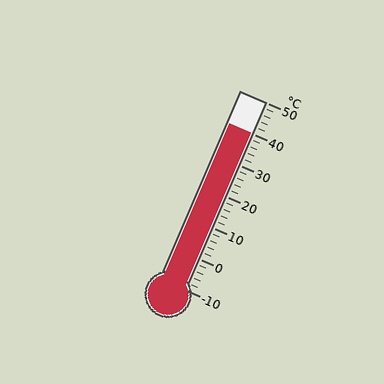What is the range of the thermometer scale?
The thermometer scale ranges from -10°C to 50°C.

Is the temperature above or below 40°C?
The temperature is at 40°C.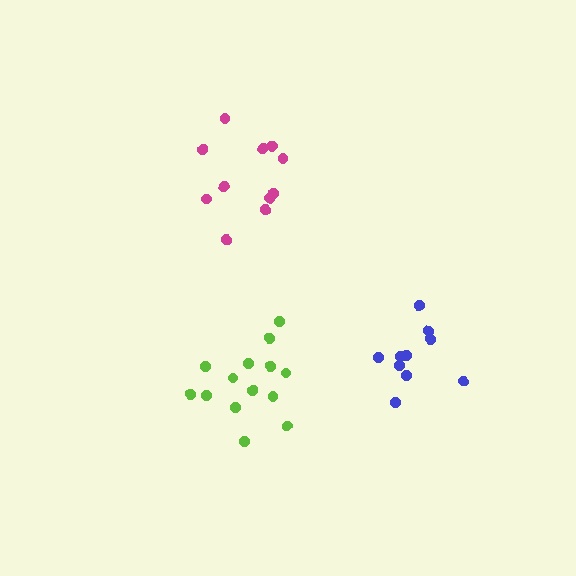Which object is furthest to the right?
The blue cluster is rightmost.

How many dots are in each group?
Group 1: 14 dots, Group 2: 11 dots, Group 3: 10 dots (35 total).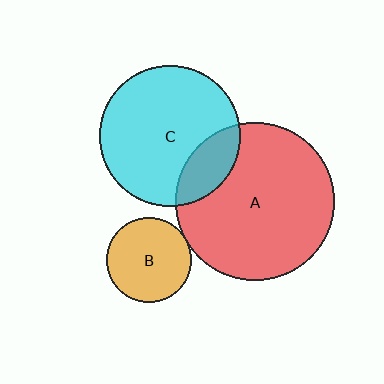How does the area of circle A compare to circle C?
Approximately 1.3 times.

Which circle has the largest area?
Circle A (red).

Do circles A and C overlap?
Yes.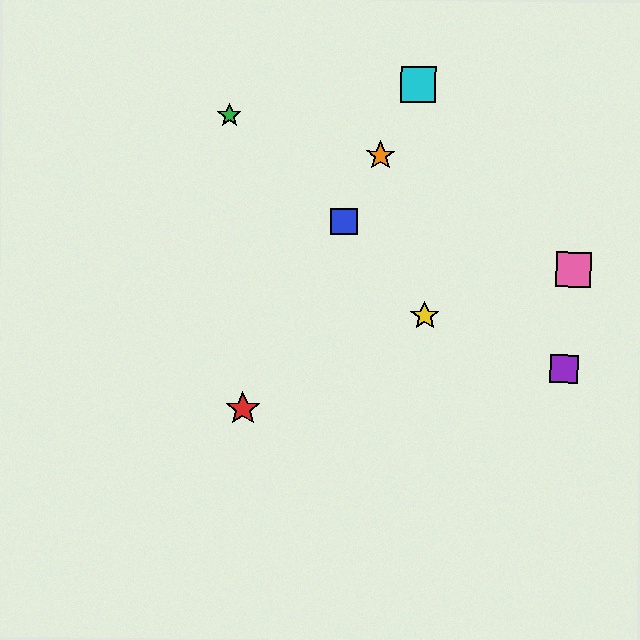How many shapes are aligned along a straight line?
4 shapes (the red star, the blue square, the orange star, the cyan square) are aligned along a straight line.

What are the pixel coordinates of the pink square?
The pink square is at (573, 270).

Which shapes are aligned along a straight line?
The red star, the blue square, the orange star, the cyan square are aligned along a straight line.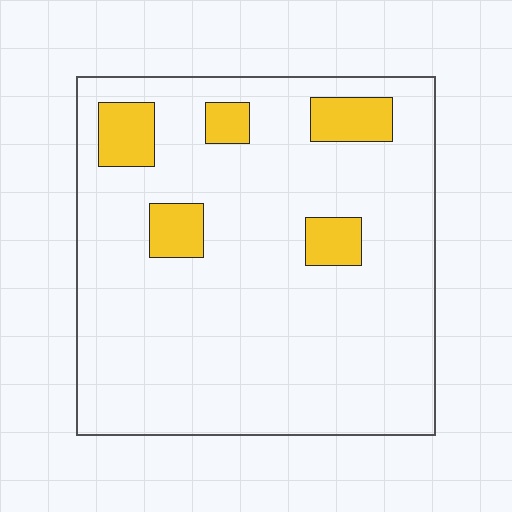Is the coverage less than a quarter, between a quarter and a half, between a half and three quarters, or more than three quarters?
Less than a quarter.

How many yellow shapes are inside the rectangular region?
5.